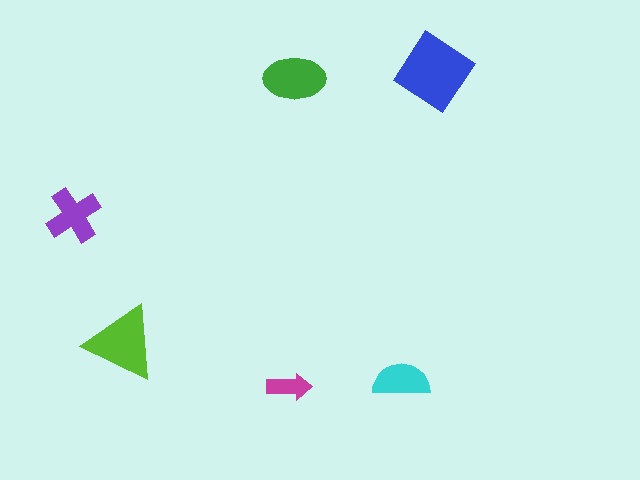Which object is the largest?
The blue diamond.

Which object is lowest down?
The magenta arrow is bottommost.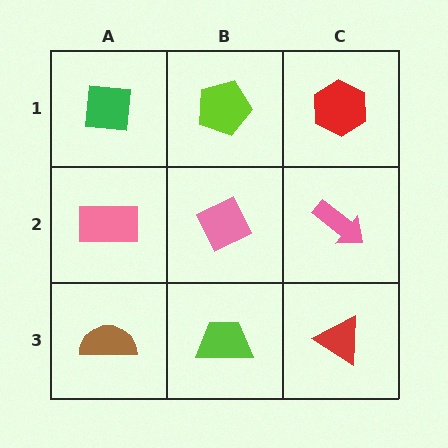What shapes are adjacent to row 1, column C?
A pink arrow (row 2, column C), a lime pentagon (row 1, column B).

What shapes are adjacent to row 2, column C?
A red hexagon (row 1, column C), a red triangle (row 3, column C), a pink diamond (row 2, column B).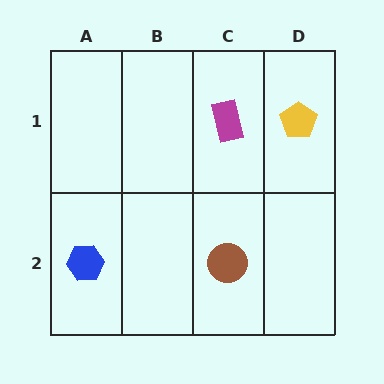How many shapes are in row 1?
2 shapes.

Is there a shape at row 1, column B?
No, that cell is empty.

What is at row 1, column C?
A magenta rectangle.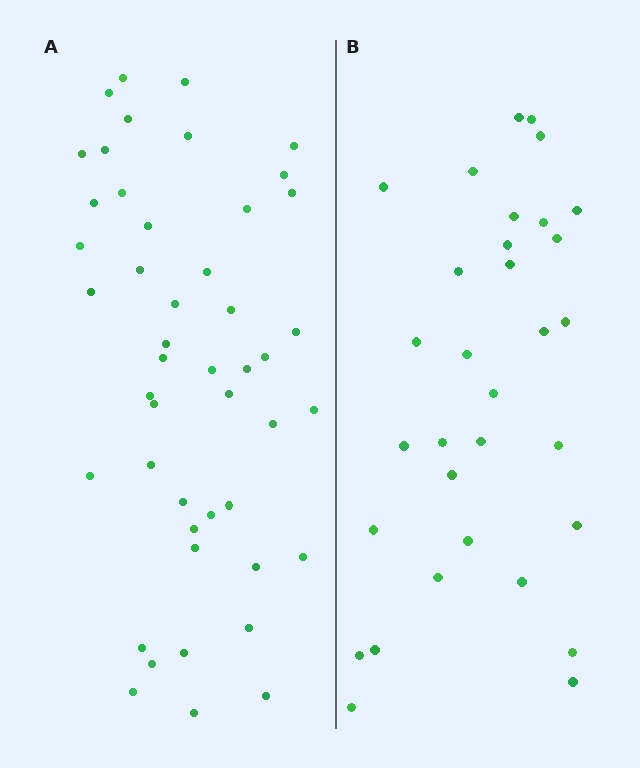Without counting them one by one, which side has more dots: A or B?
Region A (the left region) has more dots.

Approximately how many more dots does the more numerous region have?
Region A has approximately 15 more dots than region B.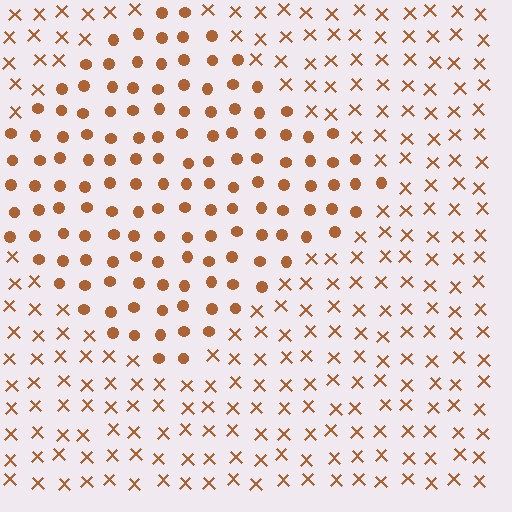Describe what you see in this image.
The image is filled with small brown elements arranged in a uniform grid. A diamond-shaped region contains circles, while the surrounding area contains X marks. The boundary is defined purely by the change in element shape.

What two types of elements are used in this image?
The image uses circles inside the diamond region and X marks outside it.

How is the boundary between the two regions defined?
The boundary is defined by a change in element shape: circles inside vs. X marks outside. All elements share the same color and spacing.